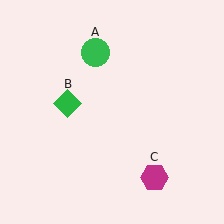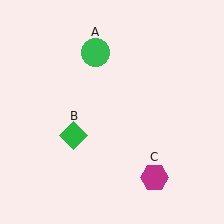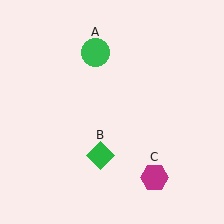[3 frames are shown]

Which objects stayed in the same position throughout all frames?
Green circle (object A) and magenta hexagon (object C) remained stationary.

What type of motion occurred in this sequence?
The green diamond (object B) rotated counterclockwise around the center of the scene.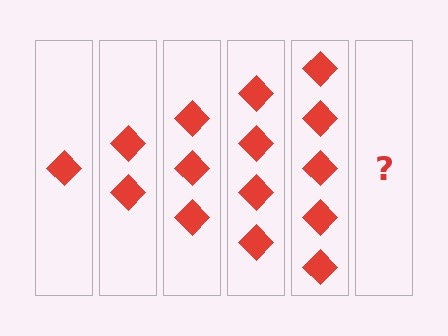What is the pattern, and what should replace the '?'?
The pattern is that each step adds one more diamond. The '?' should be 6 diamonds.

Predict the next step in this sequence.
The next step is 6 diamonds.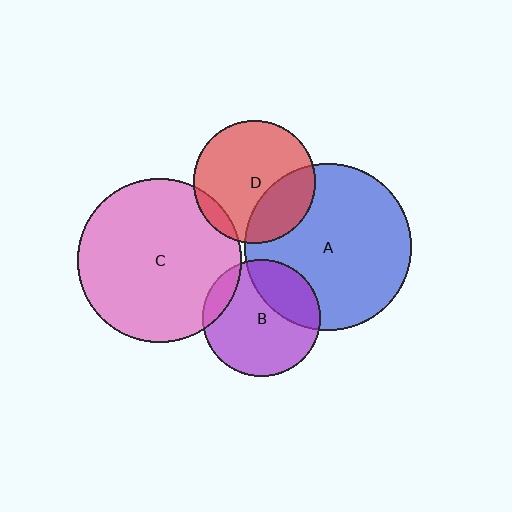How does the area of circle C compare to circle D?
Approximately 1.8 times.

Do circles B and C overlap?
Yes.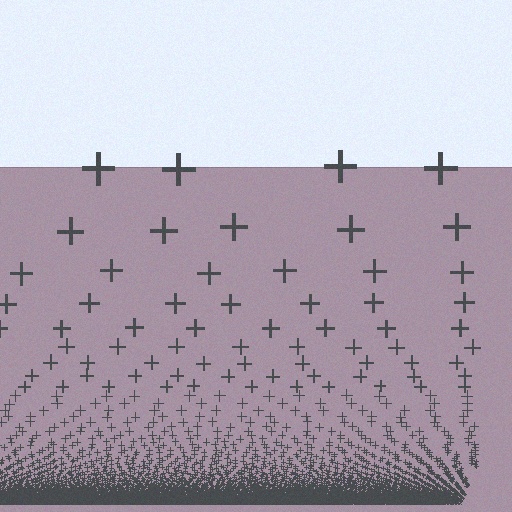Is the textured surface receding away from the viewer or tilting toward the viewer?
The surface appears to tilt toward the viewer. Texture elements get larger and sparser toward the top.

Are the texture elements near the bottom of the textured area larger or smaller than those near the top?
Smaller. The gradient is inverted — elements near the bottom are smaller and denser.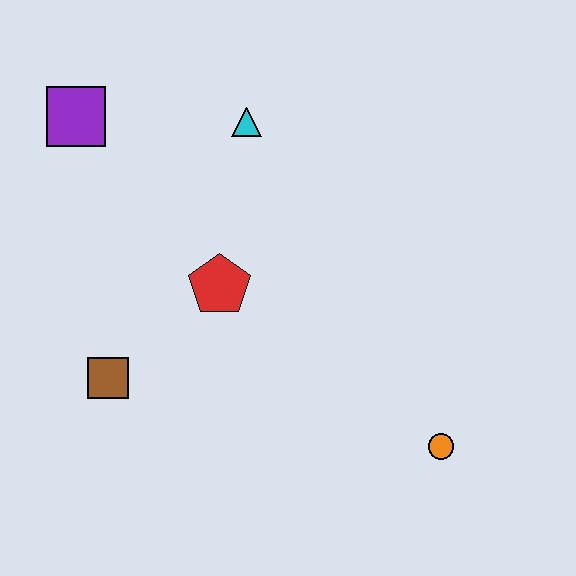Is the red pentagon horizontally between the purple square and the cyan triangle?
Yes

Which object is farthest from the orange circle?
The purple square is farthest from the orange circle.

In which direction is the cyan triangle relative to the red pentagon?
The cyan triangle is above the red pentagon.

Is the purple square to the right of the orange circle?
No